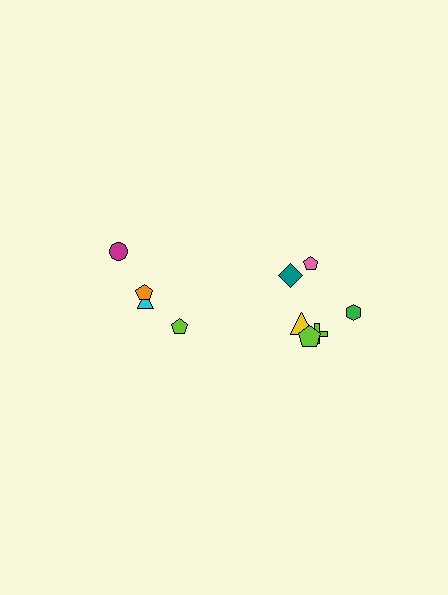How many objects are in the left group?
There are 4 objects.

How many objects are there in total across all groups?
There are 10 objects.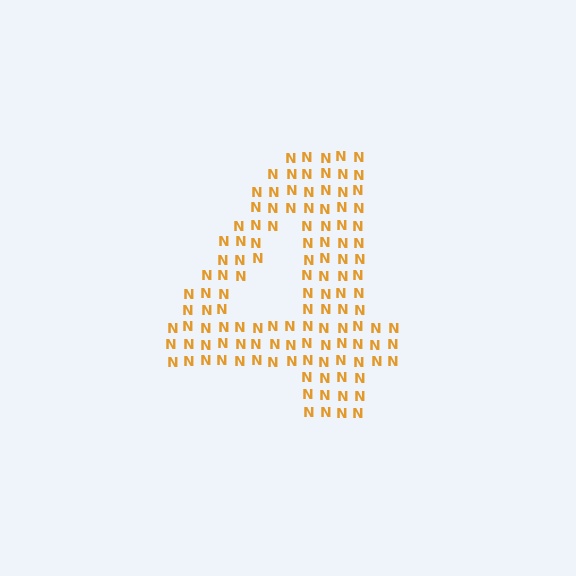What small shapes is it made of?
It is made of small letter N's.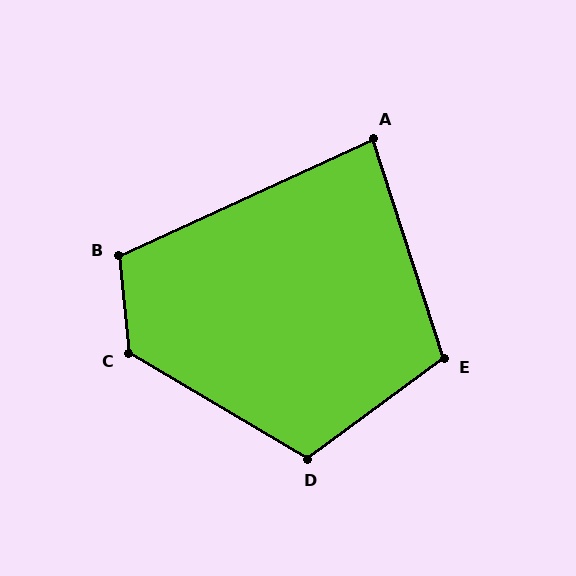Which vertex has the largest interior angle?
C, at approximately 126 degrees.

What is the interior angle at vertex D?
Approximately 113 degrees (obtuse).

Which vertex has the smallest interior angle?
A, at approximately 83 degrees.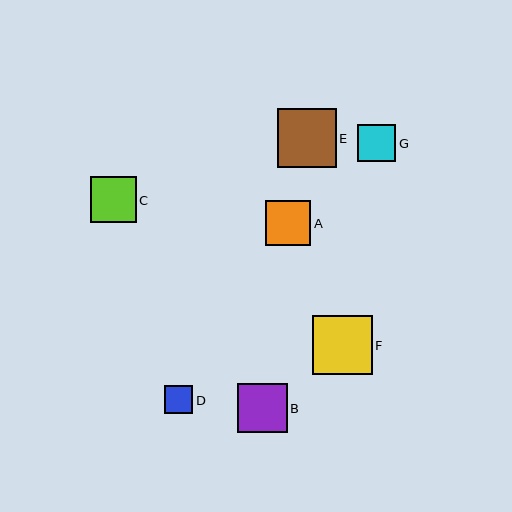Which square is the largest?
Square F is the largest with a size of approximately 59 pixels.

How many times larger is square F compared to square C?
Square F is approximately 1.3 times the size of square C.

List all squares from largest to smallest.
From largest to smallest: F, E, B, C, A, G, D.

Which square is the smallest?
Square D is the smallest with a size of approximately 28 pixels.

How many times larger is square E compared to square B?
Square E is approximately 1.2 times the size of square B.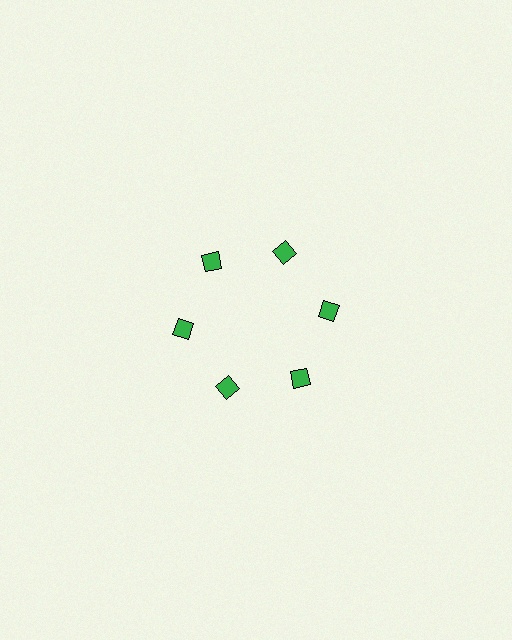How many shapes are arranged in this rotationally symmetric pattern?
There are 6 shapes, arranged in 6 groups of 1.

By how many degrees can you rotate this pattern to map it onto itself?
The pattern maps onto itself every 60 degrees of rotation.